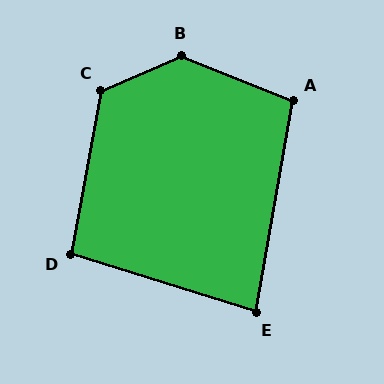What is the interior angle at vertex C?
Approximately 124 degrees (obtuse).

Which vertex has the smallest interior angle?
E, at approximately 83 degrees.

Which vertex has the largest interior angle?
B, at approximately 135 degrees.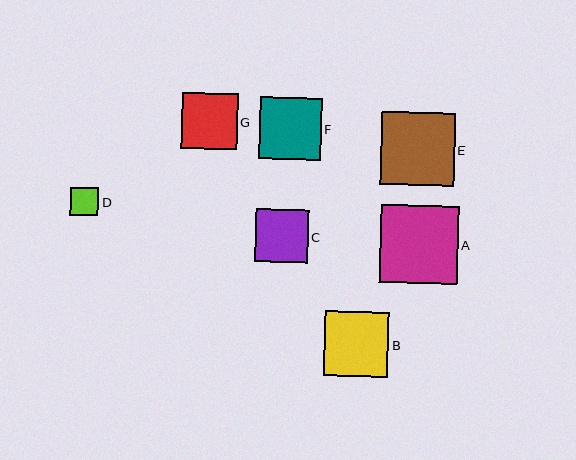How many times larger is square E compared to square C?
Square E is approximately 1.4 times the size of square C.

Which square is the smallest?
Square D is the smallest with a size of approximately 28 pixels.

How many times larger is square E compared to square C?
Square E is approximately 1.4 times the size of square C.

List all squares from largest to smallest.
From largest to smallest: A, E, B, F, G, C, D.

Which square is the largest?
Square A is the largest with a size of approximately 77 pixels.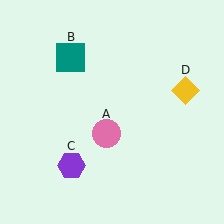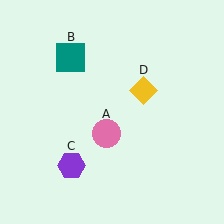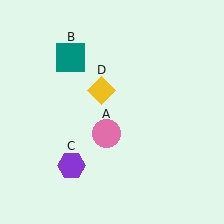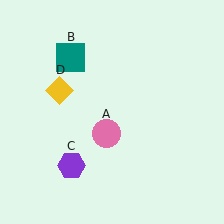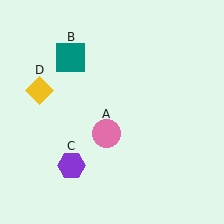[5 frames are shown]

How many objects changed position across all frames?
1 object changed position: yellow diamond (object D).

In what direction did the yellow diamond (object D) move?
The yellow diamond (object D) moved left.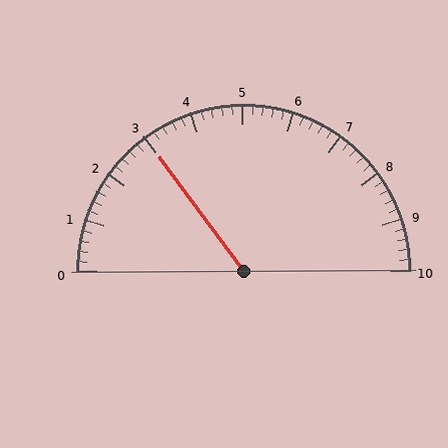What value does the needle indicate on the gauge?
The needle indicates approximately 3.0.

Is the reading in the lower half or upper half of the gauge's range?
The reading is in the lower half of the range (0 to 10).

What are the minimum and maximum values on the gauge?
The gauge ranges from 0 to 10.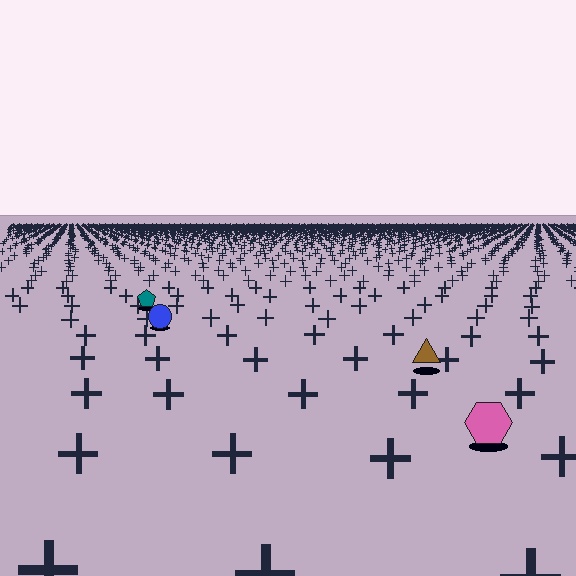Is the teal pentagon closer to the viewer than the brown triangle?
No. The brown triangle is closer — you can tell from the texture gradient: the ground texture is coarser near it.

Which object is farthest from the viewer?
The teal pentagon is farthest from the viewer. It appears smaller and the ground texture around it is denser.